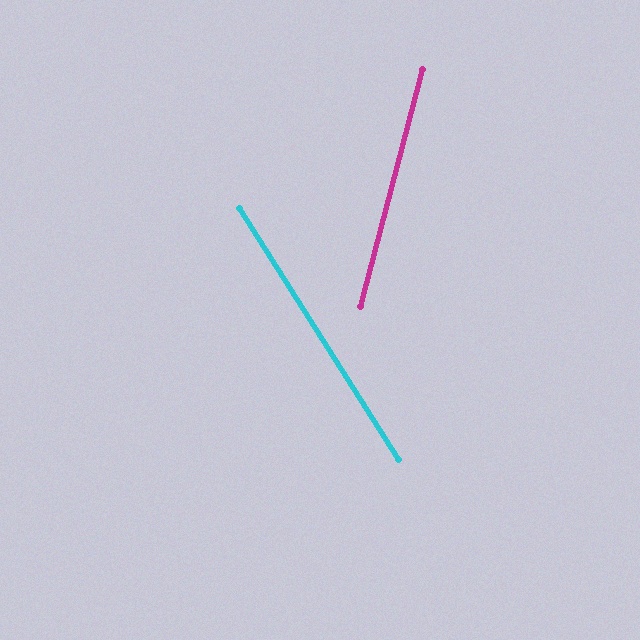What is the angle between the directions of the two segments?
Approximately 47 degrees.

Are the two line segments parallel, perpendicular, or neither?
Neither parallel nor perpendicular — they differ by about 47°.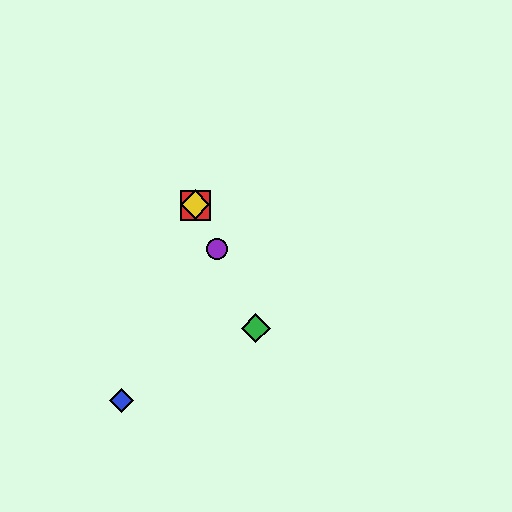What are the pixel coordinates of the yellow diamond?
The yellow diamond is at (195, 205).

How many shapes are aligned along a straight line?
4 shapes (the red square, the green diamond, the yellow diamond, the purple circle) are aligned along a straight line.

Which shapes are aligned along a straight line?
The red square, the green diamond, the yellow diamond, the purple circle are aligned along a straight line.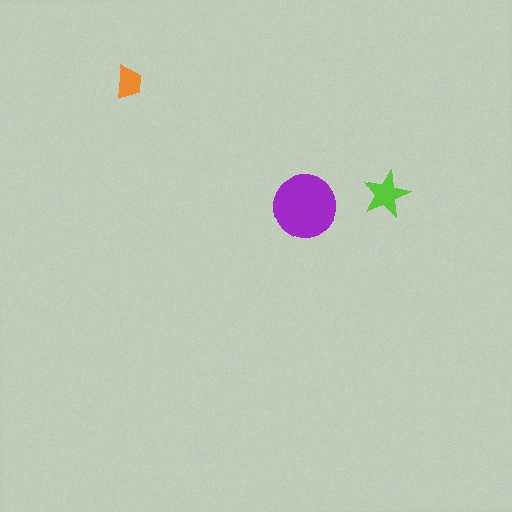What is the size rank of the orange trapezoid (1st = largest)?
3rd.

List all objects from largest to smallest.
The purple circle, the lime star, the orange trapezoid.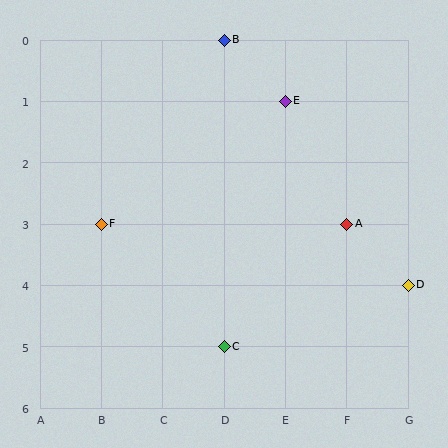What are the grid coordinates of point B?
Point B is at grid coordinates (D, 0).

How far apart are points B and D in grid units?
Points B and D are 3 columns and 4 rows apart (about 5.0 grid units diagonally).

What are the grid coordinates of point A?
Point A is at grid coordinates (F, 3).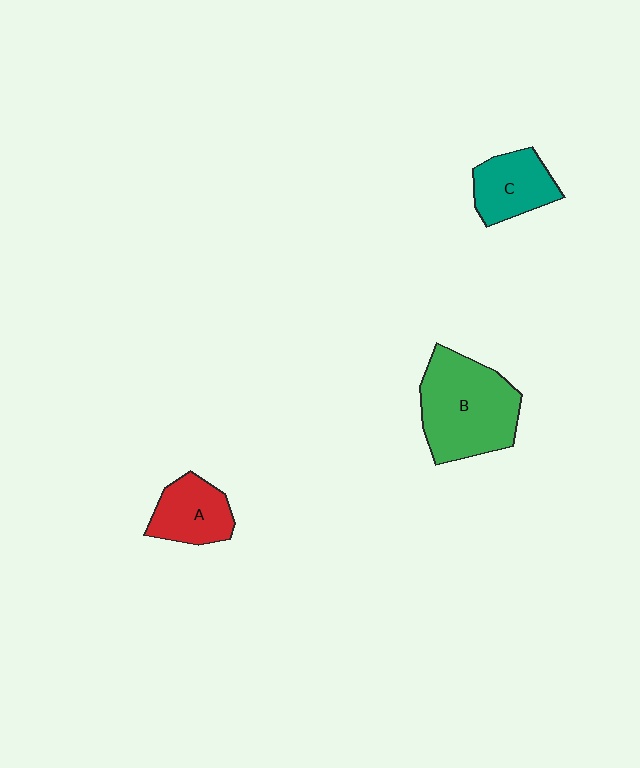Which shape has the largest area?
Shape B (green).